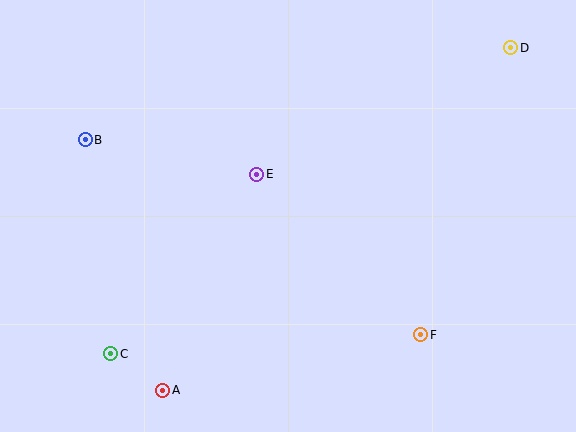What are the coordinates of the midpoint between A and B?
The midpoint between A and B is at (124, 265).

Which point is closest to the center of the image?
Point E at (257, 174) is closest to the center.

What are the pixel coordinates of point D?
Point D is at (511, 48).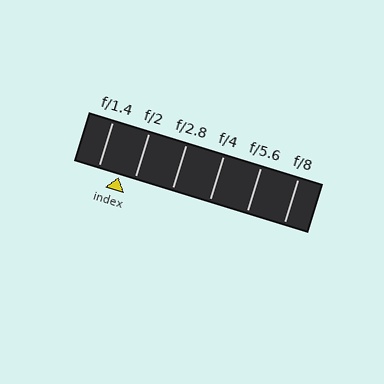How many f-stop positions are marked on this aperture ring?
There are 6 f-stop positions marked.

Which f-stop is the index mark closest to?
The index mark is closest to f/2.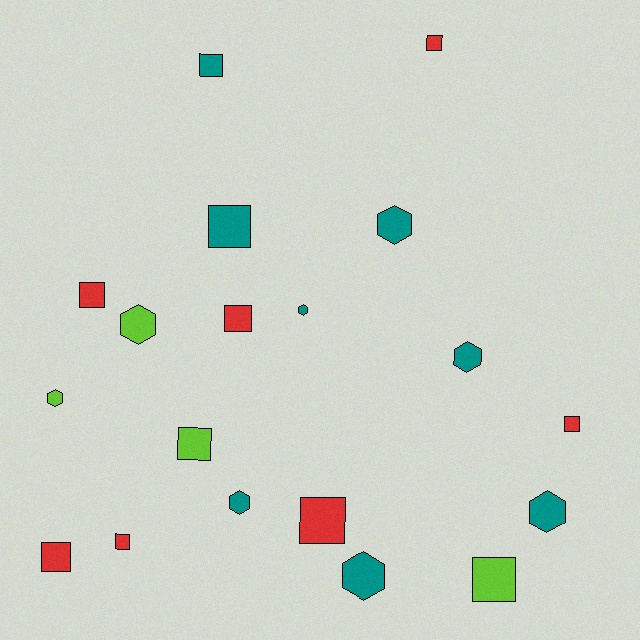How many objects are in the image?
There are 19 objects.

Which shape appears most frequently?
Square, with 11 objects.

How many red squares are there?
There are 7 red squares.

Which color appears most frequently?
Teal, with 8 objects.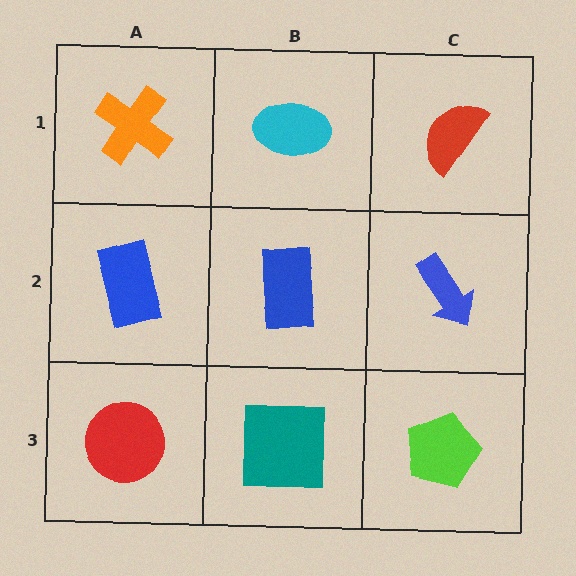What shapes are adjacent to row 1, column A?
A blue rectangle (row 2, column A), a cyan ellipse (row 1, column B).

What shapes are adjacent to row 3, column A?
A blue rectangle (row 2, column A), a teal square (row 3, column B).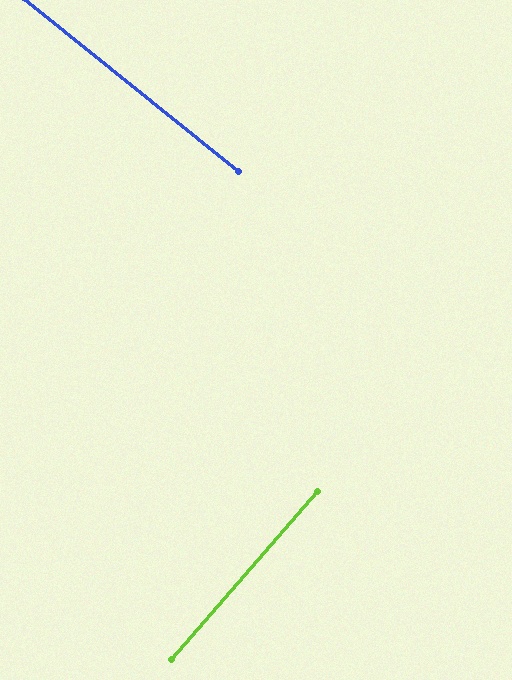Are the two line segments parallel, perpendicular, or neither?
Perpendicular — they meet at approximately 88°.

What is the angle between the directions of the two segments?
Approximately 88 degrees.